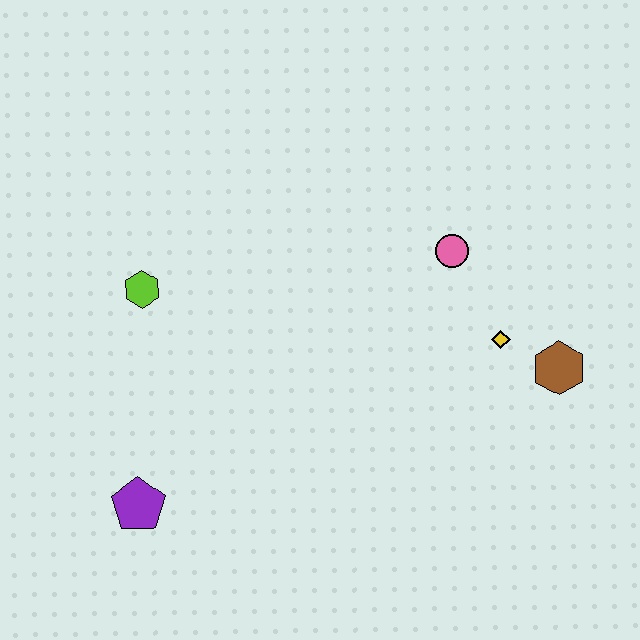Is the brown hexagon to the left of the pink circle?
No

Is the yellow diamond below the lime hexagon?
Yes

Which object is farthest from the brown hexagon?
The purple pentagon is farthest from the brown hexagon.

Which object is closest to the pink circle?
The yellow diamond is closest to the pink circle.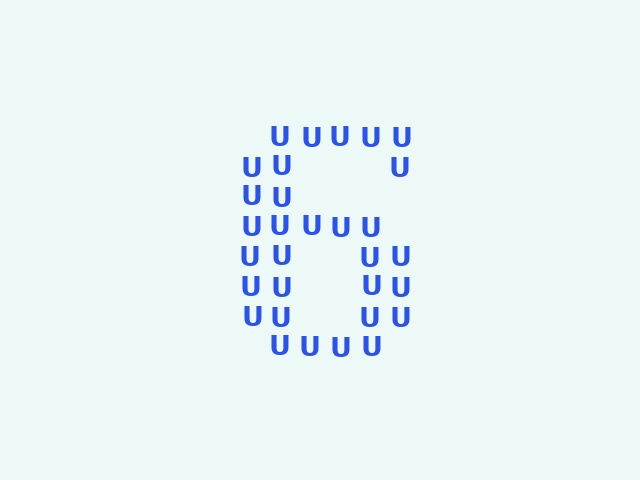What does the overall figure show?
The overall figure shows the digit 6.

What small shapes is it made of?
It is made of small letter U's.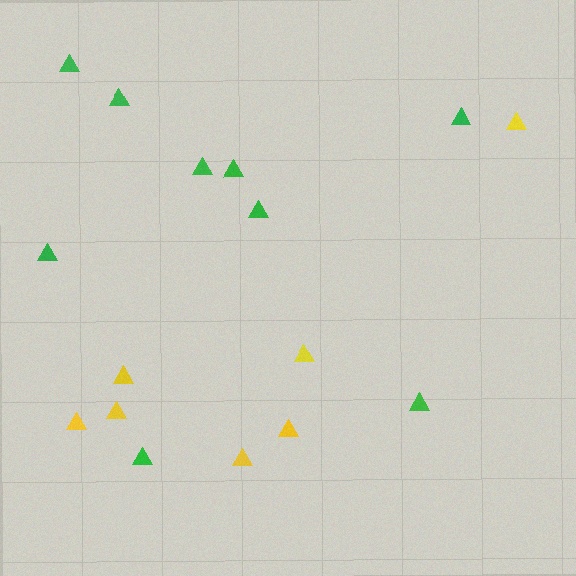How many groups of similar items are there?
There are 2 groups: one group of green triangles (9) and one group of yellow triangles (7).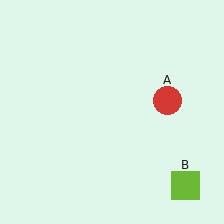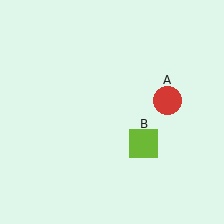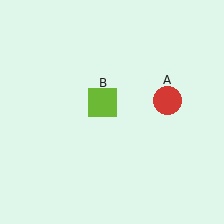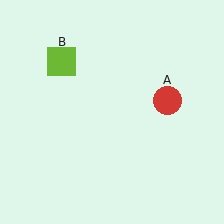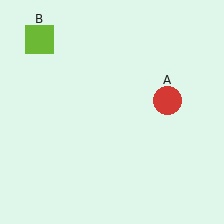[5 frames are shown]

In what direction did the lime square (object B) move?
The lime square (object B) moved up and to the left.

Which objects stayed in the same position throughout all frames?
Red circle (object A) remained stationary.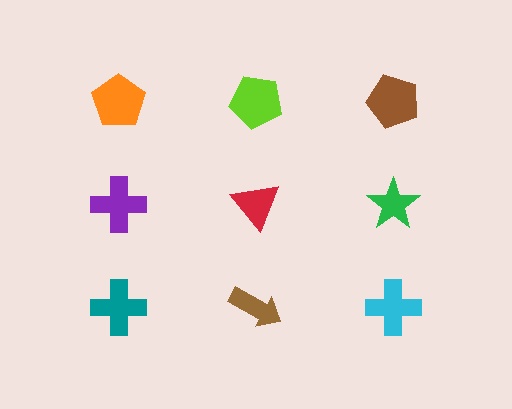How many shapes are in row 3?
3 shapes.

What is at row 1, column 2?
A lime pentagon.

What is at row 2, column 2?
A red triangle.